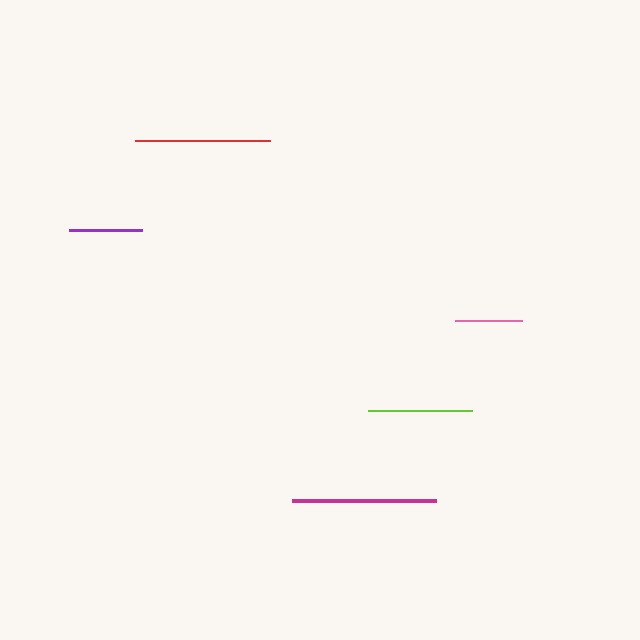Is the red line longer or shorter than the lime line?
The red line is longer than the lime line.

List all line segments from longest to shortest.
From longest to shortest: magenta, red, lime, purple, pink.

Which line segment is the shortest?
The pink line is the shortest at approximately 68 pixels.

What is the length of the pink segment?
The pink segment is approximately 68 pixels long.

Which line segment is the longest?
The magenta line is the longest at approximately 144 pixels.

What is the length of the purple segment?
The purple segment is approximately 74 pixels long.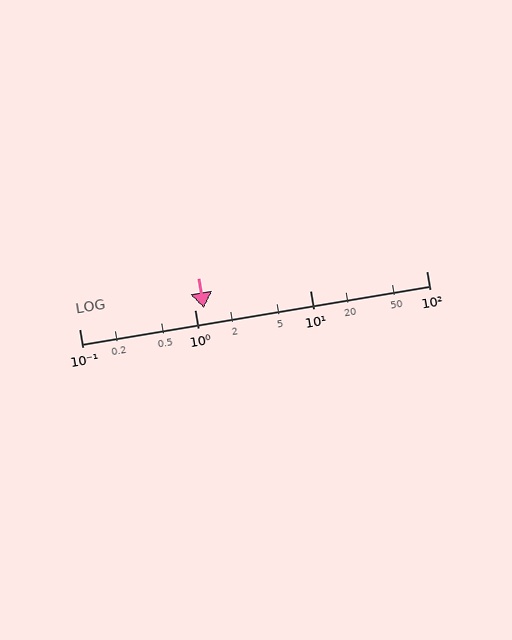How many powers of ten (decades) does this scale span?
The scale spans 3 decades, from 0.1 to 100.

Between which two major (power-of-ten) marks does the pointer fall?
The pointer is between 1 and 10.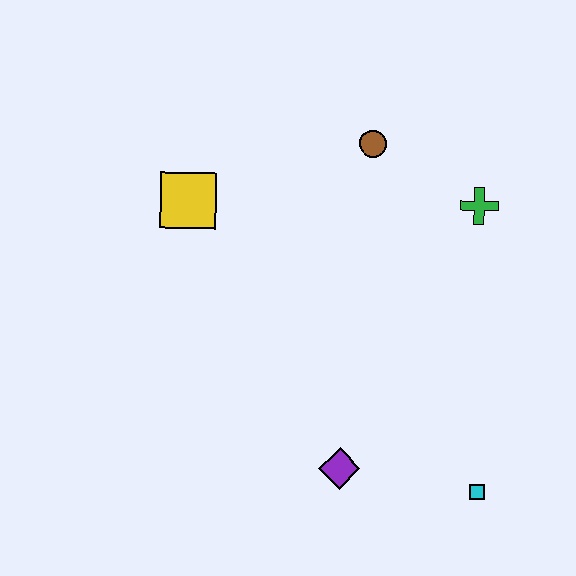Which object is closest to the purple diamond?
The cyan square is closest to the purple diamond.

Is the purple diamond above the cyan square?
Yes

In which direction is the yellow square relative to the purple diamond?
The yellow square is above the purple diamond.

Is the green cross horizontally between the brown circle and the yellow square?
No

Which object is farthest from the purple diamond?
The brown circle is farthest from the purple diamond.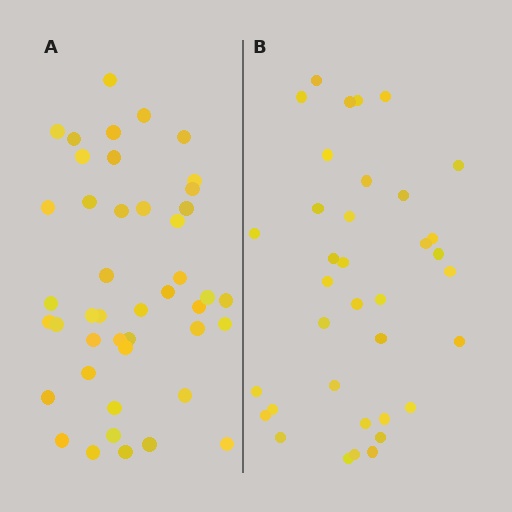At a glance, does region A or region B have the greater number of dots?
Region A (the left region) has more dots.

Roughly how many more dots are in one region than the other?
Region A has roughly 8 or so more dots than region B.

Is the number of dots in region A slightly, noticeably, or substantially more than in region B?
Region A has only slightly more — the two regions are fairly close. The ratio is roughly 1.2 to 1.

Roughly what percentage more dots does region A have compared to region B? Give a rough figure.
About 20% more.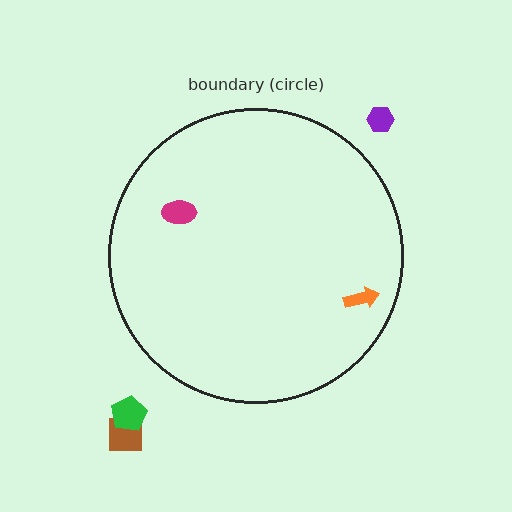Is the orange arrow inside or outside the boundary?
Inside.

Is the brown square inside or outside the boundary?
Outside.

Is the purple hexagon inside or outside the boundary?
Outside.